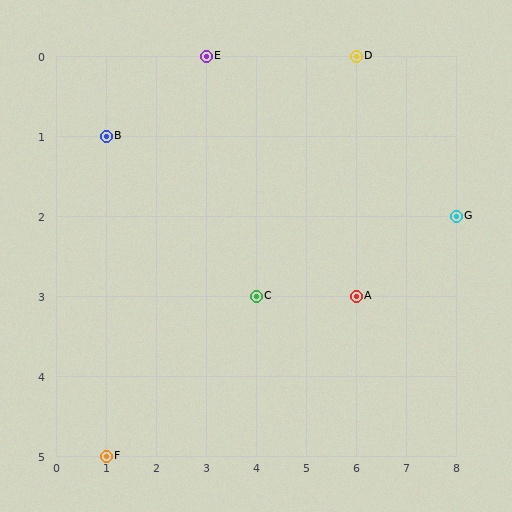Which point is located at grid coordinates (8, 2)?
Point G is at (8, 2).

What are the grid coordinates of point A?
Point A is at grid coordinates (6, 3).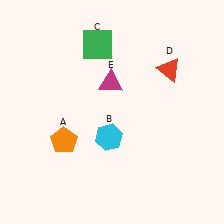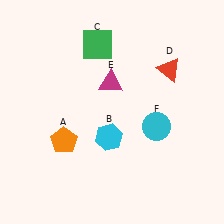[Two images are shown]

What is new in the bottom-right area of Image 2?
A cyan circle (F) was added in the bottom-right area of Image 2.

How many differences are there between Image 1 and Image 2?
There is 1 difference between the two images.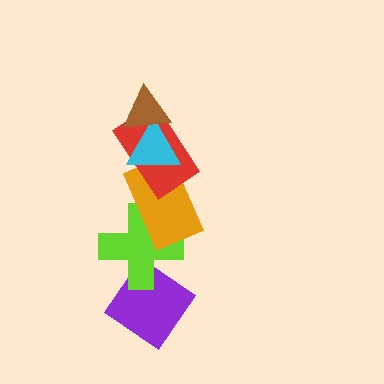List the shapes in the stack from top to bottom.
From top to bottom: the brown triangle, the cyan triangle, the red rectangle, the orange rectangle, the lime cross, the purple diamond.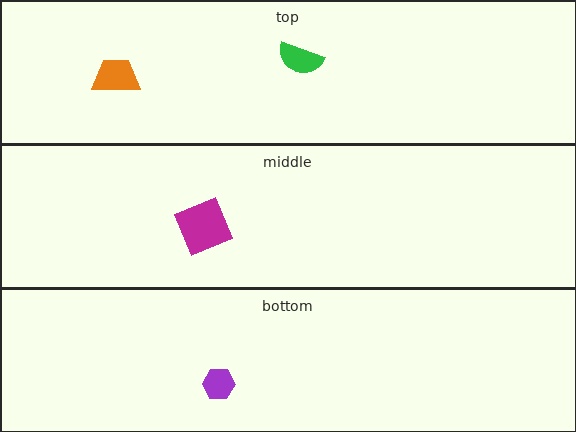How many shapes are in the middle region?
1.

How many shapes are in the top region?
2.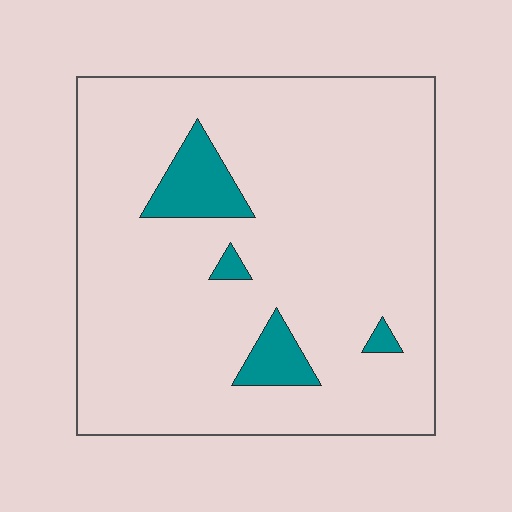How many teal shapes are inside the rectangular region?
4.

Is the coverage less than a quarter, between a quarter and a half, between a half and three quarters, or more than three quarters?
Less than a quarter.